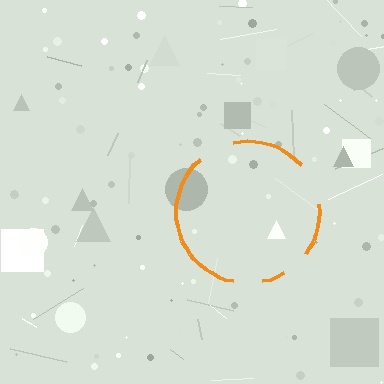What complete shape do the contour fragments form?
The contour fragments form a circle.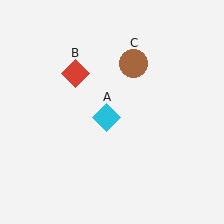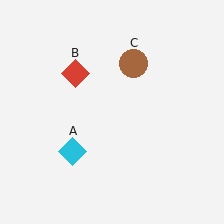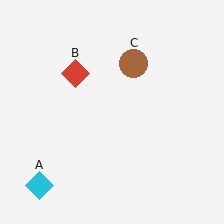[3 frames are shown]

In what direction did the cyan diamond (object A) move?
The cyan diamond (object A) moved down and to the left.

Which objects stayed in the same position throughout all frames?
Red diamond (object B) and brown circle (object C) remained stationary.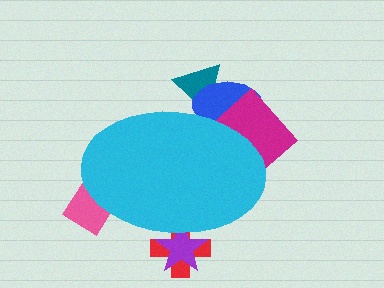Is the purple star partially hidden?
Yes, the purple star is partially hidden behind the cyan ellipse.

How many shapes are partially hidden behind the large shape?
6 shapes are partially hidden.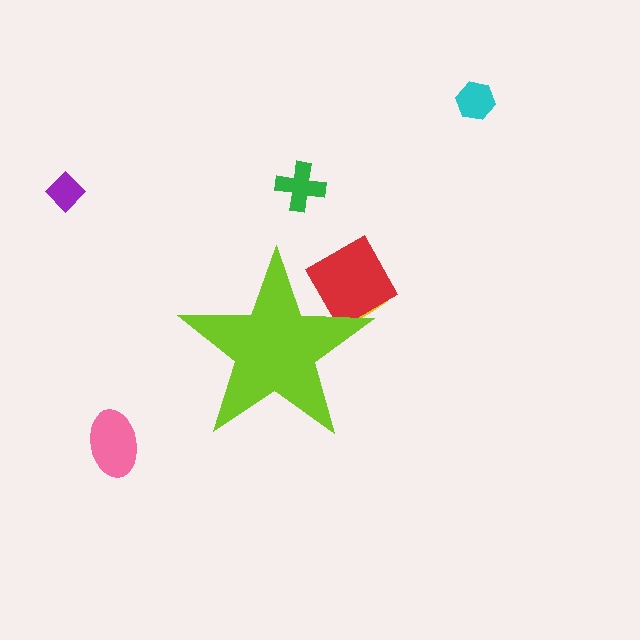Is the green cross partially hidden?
No, the green cross is fully visible.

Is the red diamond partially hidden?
Yes, the red diamond is partially hidden behind the lime star.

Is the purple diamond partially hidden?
No, the purple diamond is fully visible.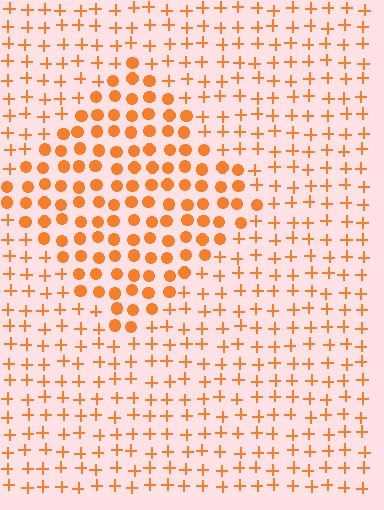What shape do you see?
I see a diamond.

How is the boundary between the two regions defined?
The boundary is defined by a change in element shape: circles inside vs. plus signs outside. All elements share the same color and spacing.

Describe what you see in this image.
The image is filled with small orange elements arranged in a uniform grid. A diamond-shaped region contains circles, while the surrounding area contains plus signs. The boundary is defined purely by the change in element shape.